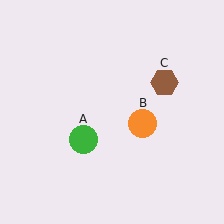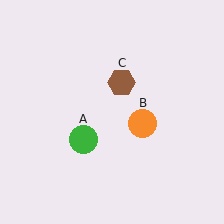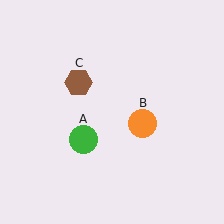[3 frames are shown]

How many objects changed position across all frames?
1 object changed position: brown hexagon (object C).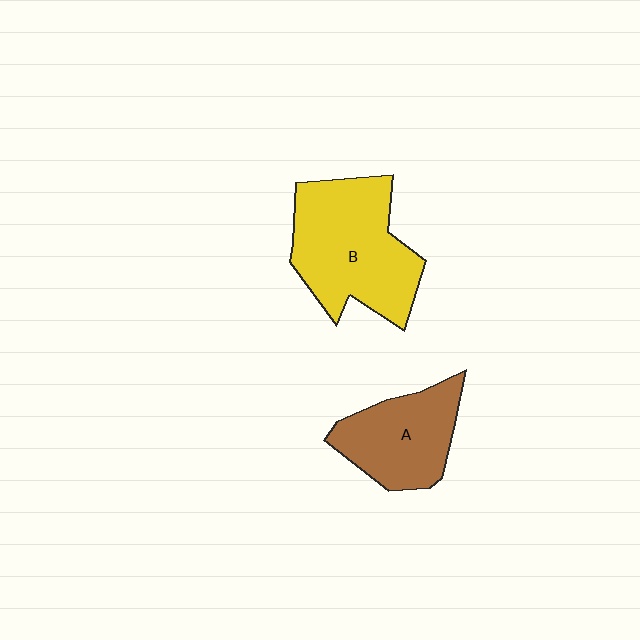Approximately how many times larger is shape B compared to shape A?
Approximately 1.5 times.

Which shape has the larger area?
Shape B (yellow).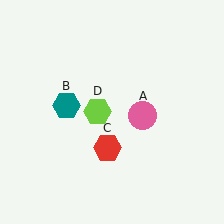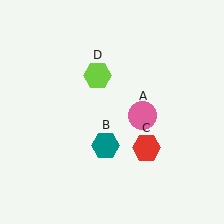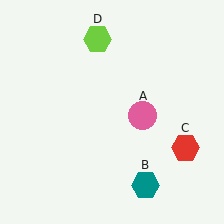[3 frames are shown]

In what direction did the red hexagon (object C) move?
The red hexagon (object C) moved right.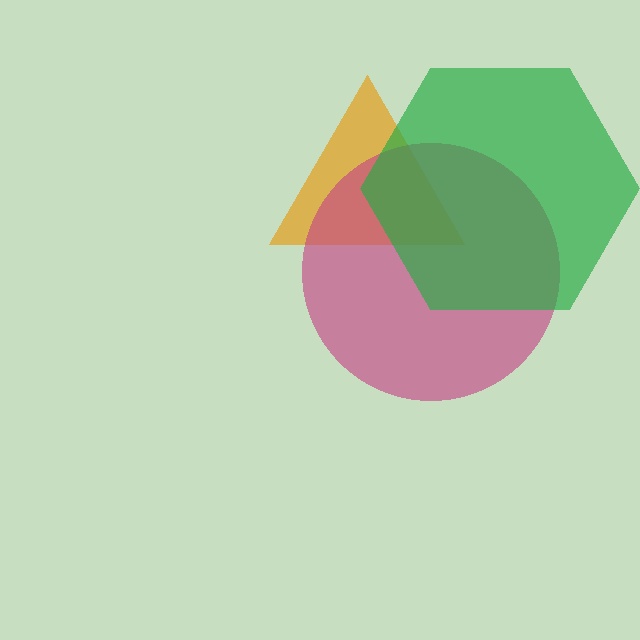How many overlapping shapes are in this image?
There are 3 overlapping shapes in the image.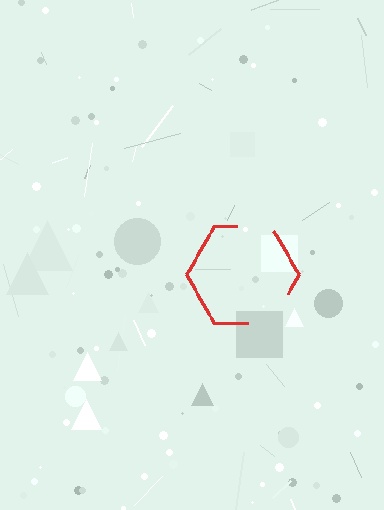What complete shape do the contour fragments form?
The contour fragments form a hexagon.